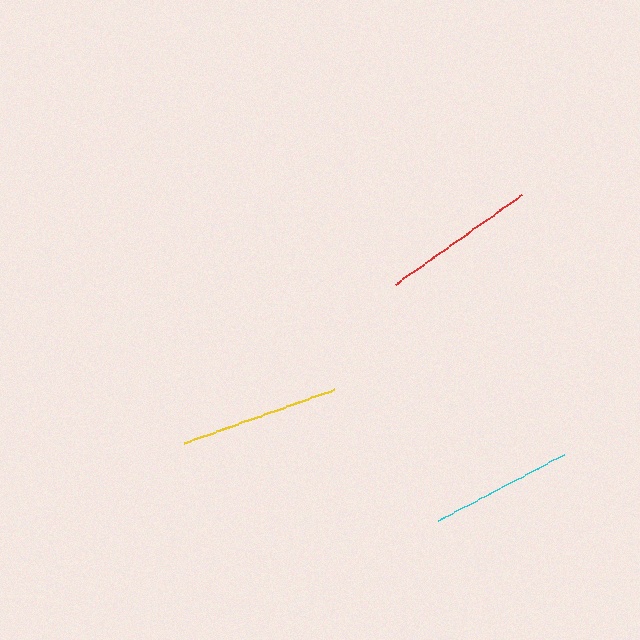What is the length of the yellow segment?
The yellow segment is approximately 159 pixels long.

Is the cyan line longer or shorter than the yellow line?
The yellow line is longer than the cyan line.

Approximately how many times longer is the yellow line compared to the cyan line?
The yellow line is approximately 1.1 times the length of the cyan line.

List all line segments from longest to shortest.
From longest to shortest: yellow, red, cyan.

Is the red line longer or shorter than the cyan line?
The red line is longer than the cyan line.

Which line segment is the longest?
The yellow line is the longest at approximately 159 pixels.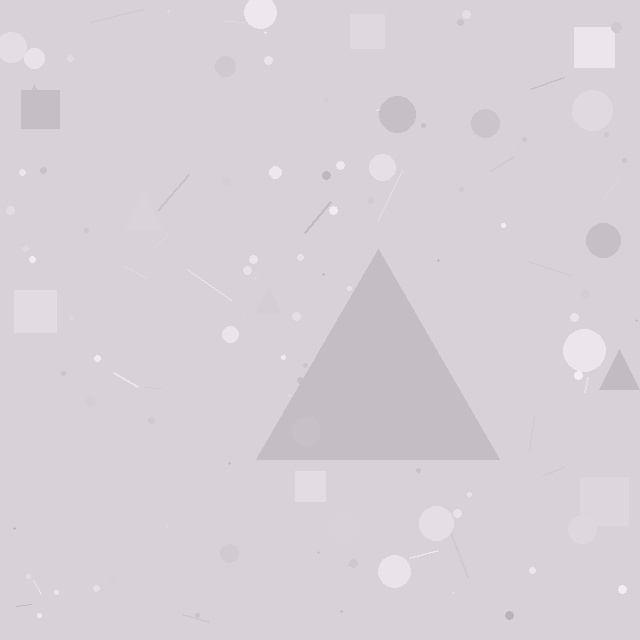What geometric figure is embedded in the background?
A triangle is embedded in the background.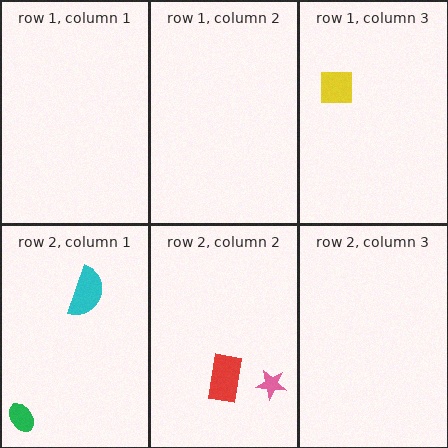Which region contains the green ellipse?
The row 2, column 1 region.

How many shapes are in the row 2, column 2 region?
2.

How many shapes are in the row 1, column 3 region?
1.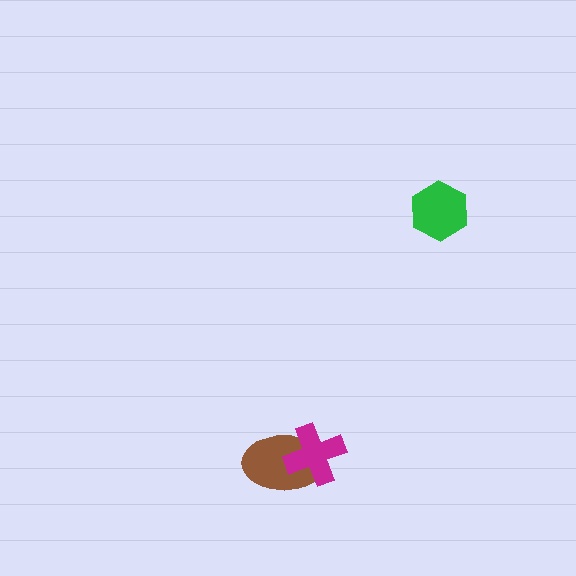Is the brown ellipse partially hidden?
Yes, it is partially covered by another shape.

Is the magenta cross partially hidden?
No, no other shape covers it.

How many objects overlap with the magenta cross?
1 object overlaps with the magenta cross.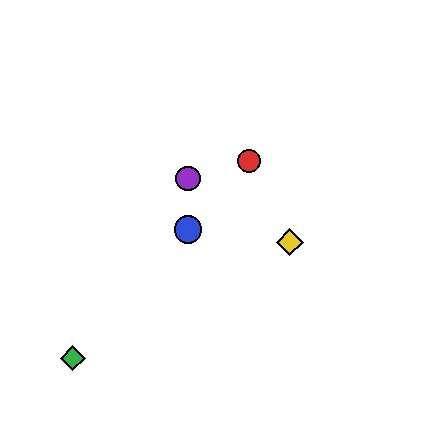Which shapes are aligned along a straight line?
The red circle, the blue circle, the green diamond are aligned along a straight line.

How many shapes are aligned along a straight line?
3 shapes (the red circle, the blue circle, the green diamond) are aligned along a straight line.